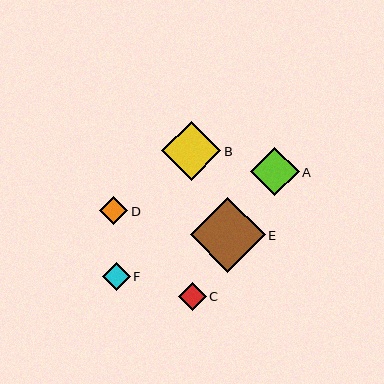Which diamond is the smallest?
Diamond F is the smallest with a size of approximately 28 pixels.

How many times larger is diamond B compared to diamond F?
Diamond B is approximately 2.1 times the size of diamond F.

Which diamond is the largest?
Diamond E is the largest with a size of approximately 75 pixels.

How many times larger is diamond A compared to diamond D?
Diamond A is approximately 1.7 times the size of diamond D.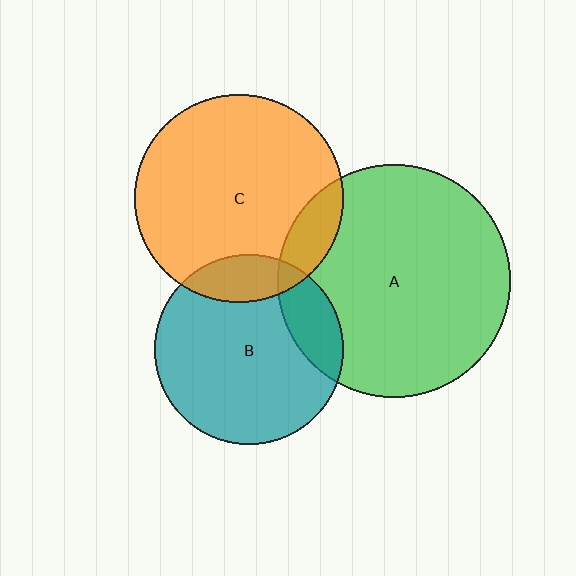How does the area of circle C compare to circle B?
Approximately 1.2 times.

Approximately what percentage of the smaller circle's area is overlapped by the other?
Approximately 10%.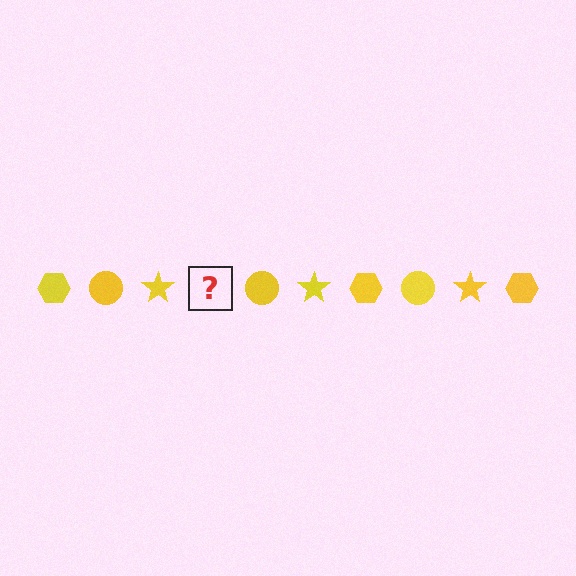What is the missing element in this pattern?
The missing element is a yellow hexagon.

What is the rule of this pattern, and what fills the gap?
The rule is that the pattern cycles through hexagon, circle, star shapes in yellow. The gap should be filled with a yellow hexagon.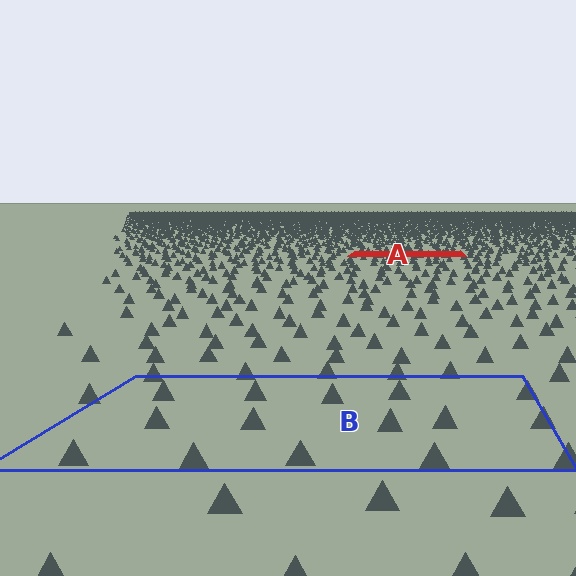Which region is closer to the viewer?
Region B is closer. The texture elements there are larger and more spread out.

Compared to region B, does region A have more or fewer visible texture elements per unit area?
Region A has more texture elements per unit area — they are packed more densely because it is farther away.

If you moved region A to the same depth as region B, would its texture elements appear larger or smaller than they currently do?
They would appear larger. At a closer depth, the same texture elements are projected at a bigger on-screen size.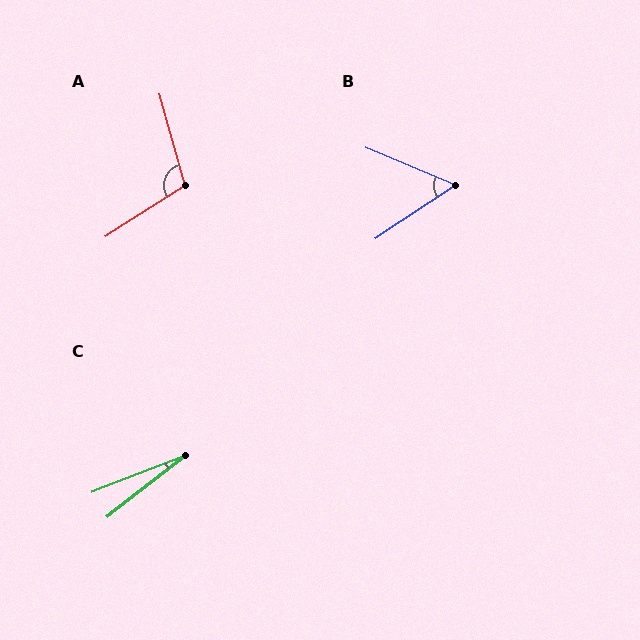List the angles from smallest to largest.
C (17°), B (56°), A (107°).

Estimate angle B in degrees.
Approximately 56 degrees.